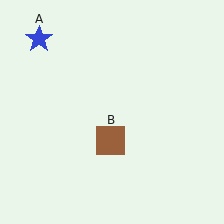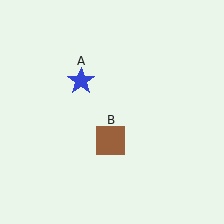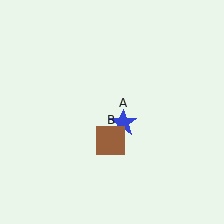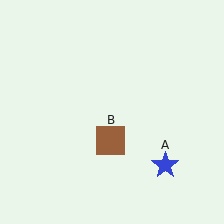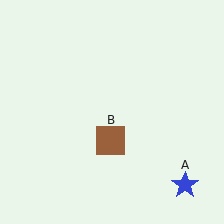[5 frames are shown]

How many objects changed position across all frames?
1 object changed position: blue star (object A).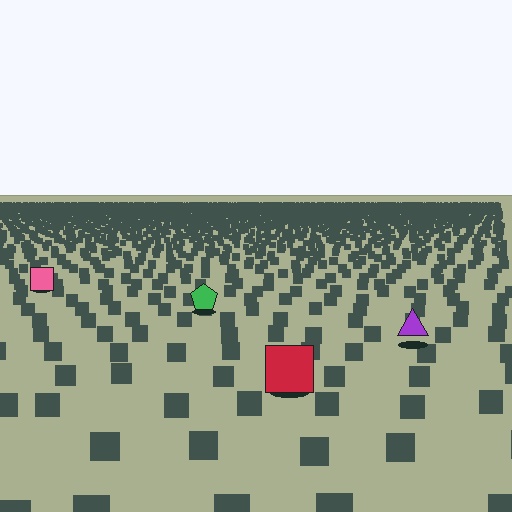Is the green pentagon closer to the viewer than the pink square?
Yes. The green pentagon is closer — you can tell from the texture gradient: the ground texture is coarser near it.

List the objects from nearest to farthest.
From nearest to farthest: the red square, the purple triangle, the green pentagon, the pink square.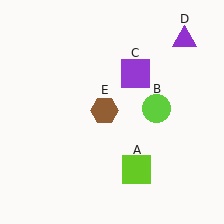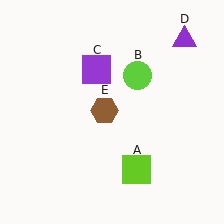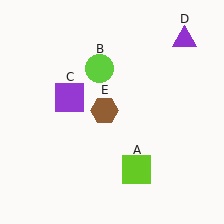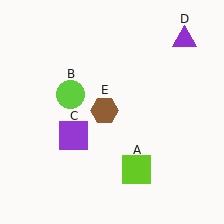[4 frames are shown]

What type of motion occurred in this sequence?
The lime circle (object B), purple square (object C) rotated counterclockwise around the center of the scene.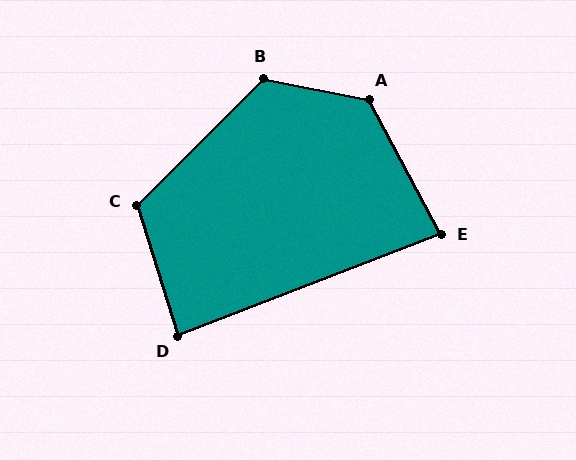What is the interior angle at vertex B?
Approximately 124 degrees (obtuse).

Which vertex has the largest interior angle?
A, at approximately 129 degrees.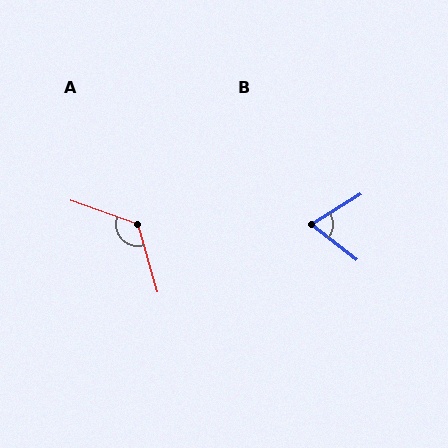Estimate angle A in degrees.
Approximately 126 degrees.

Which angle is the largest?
A, at approximately 126 degrees.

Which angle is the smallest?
B, at approximately 69 degrees.